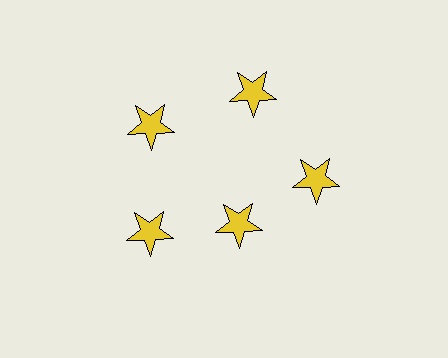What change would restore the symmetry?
The symmetry would be restored by moving it outward, back onto the ring so that all 5 stars sit at equal angles and equal distance from the center.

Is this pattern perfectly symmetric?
No. The 5 yellow stars are arranged in a ring, but one element near the 5 o'clock position is pulled inward toward the center, breaking the 5-fold rotational symmetry.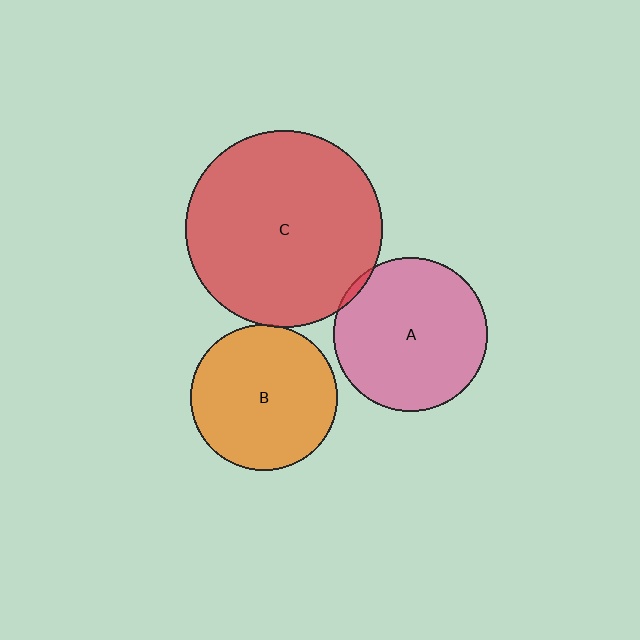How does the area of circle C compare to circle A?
Approximately 1.6 times.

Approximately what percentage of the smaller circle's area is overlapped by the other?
Approximately 5%.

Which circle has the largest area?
Circle C (red).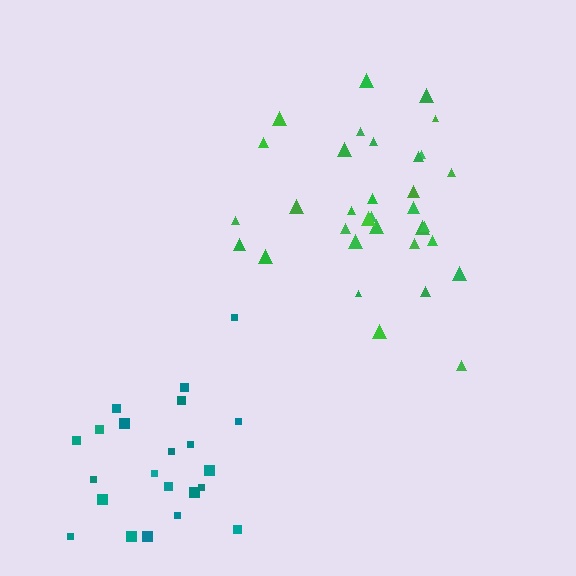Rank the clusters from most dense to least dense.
green, teal.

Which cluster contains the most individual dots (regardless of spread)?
Green (33).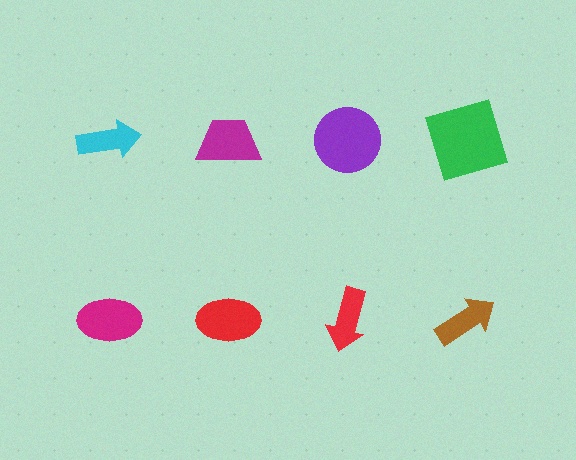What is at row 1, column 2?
A magenta trapezoid.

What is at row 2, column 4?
A brown arrow.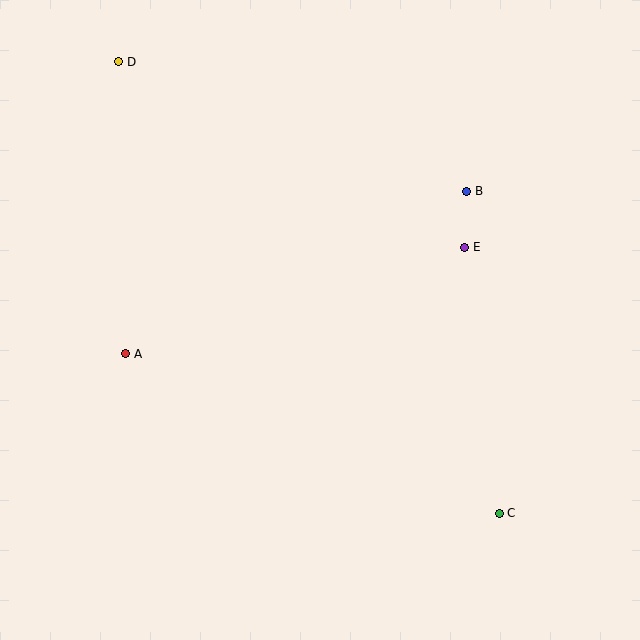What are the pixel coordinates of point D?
Point D is at (119, 62).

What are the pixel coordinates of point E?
Point E is at (465, 247).